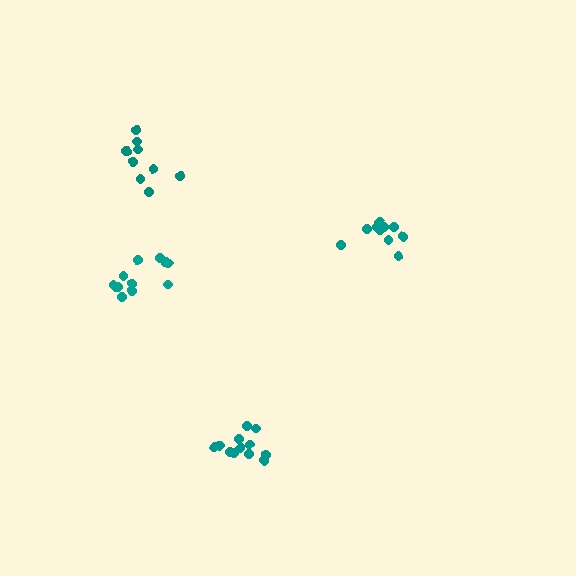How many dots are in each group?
Group 1: 11 dots, Group 2: 12 dots, Group 3: 12 dots, Group 4: 10 dots (45 total).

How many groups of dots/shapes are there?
There are 4 groups.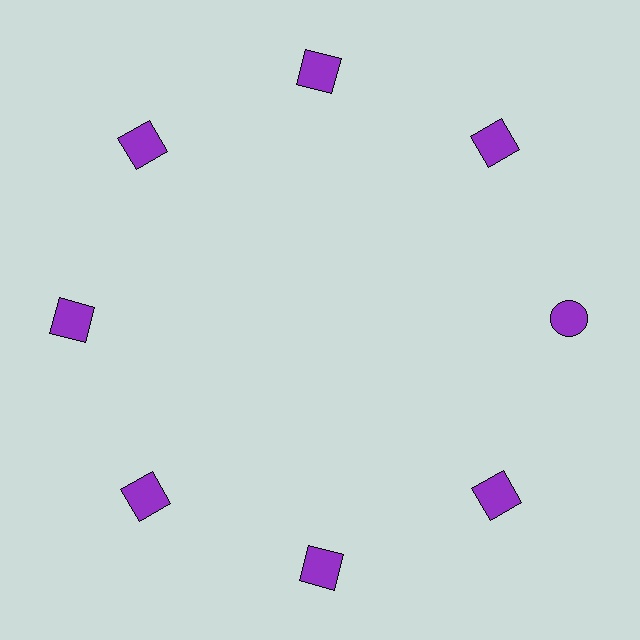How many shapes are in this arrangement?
There are 8 shapes arranged in a ring pattern.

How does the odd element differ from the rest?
It has a different shape: circle instead of square.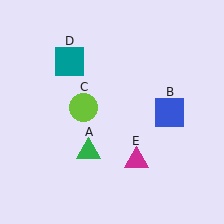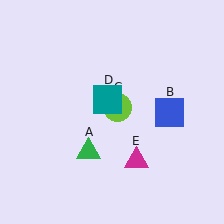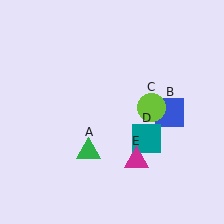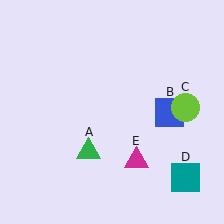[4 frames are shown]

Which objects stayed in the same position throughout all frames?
Green triangle (object A) and blue square (object B) and magenta triangle (object E) remained stationary.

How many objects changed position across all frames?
2 objects changed position: lime circle (object C), teal square (object D).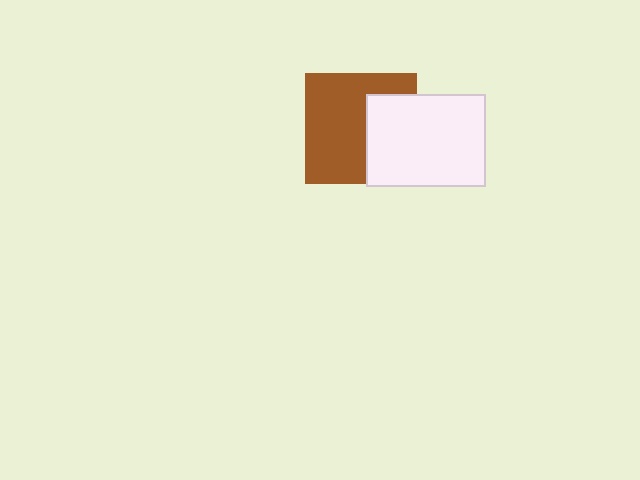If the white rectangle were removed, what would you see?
You would see the complete brown square.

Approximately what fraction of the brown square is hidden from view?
Roughly 38% of the brown square is hidden behind the white rectangle.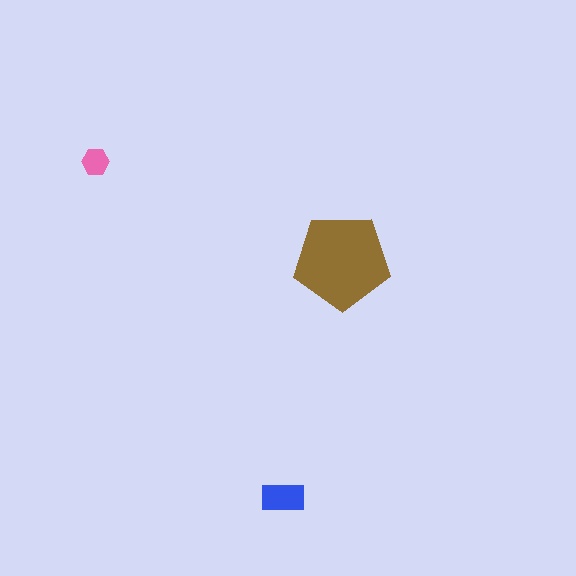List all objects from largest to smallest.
The brown pentagon, the blue rectangle, the pink hexagon.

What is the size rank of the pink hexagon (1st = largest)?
3rd.